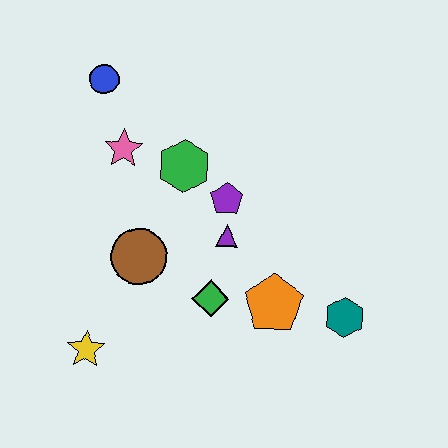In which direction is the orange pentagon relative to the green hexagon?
The orange pentagon is below the green hexagon.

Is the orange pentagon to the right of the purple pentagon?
Yes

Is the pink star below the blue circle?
Yes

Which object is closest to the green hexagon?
The purple pentagon is closest to the green hexagon.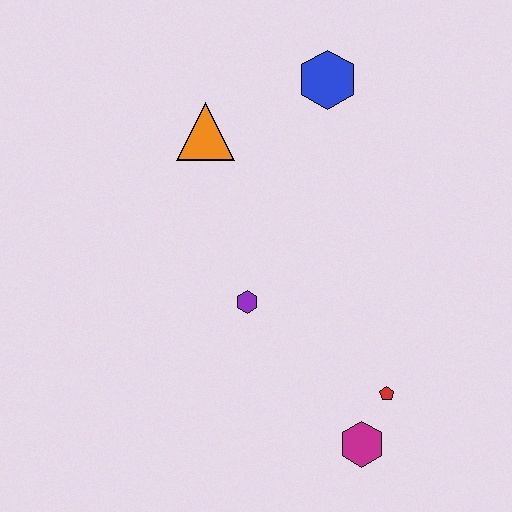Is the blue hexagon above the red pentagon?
Yes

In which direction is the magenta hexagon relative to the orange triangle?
The magenta hexagon is below the orange triangle.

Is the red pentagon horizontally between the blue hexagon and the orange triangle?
No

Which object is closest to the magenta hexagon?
The red pentagon is closest to the magenta hexagon.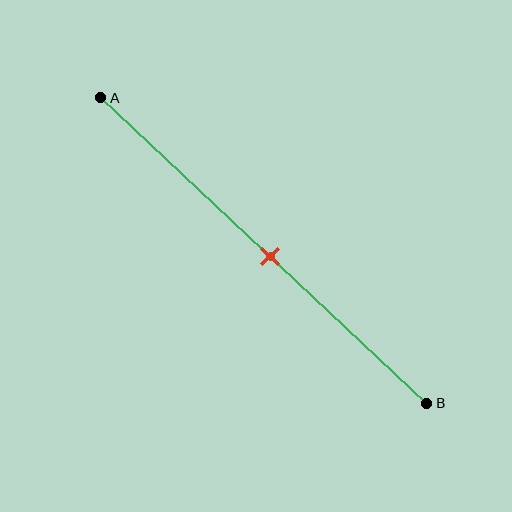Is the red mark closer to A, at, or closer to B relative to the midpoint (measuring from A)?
The red mark is approximately at the midpoint of segment AB.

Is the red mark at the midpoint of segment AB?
Yes, the mark is approximately at the midpoint.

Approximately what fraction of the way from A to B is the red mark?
The red mark is approximately 50% of the way from A to B.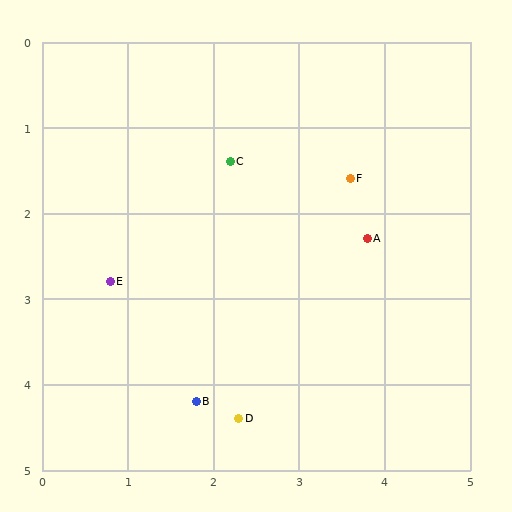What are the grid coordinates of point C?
Point C is at approximately (2.2, 1.4).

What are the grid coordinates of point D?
Point D is at approximately (2.3, 4.4).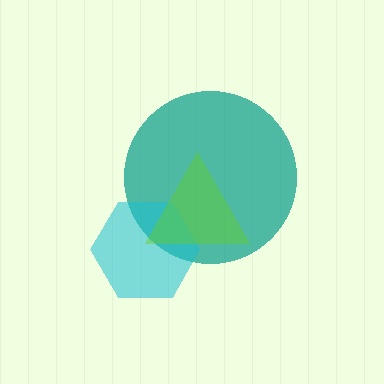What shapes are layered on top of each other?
The layered shapes are: a teal circle, a cyan hexagon, a lime triangle.